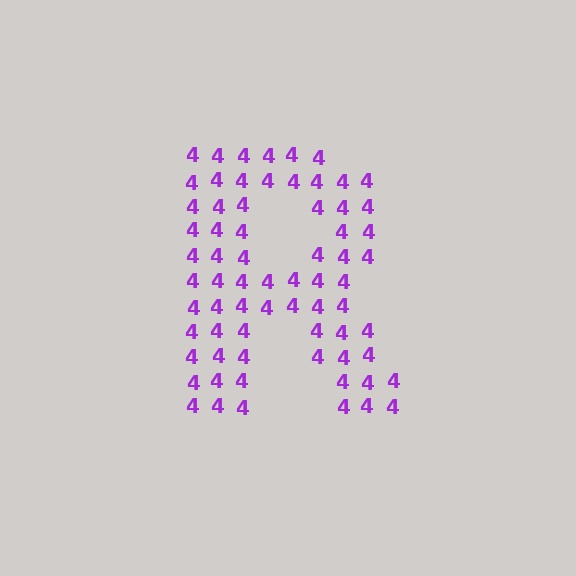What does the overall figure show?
The overall figure shows the letter R.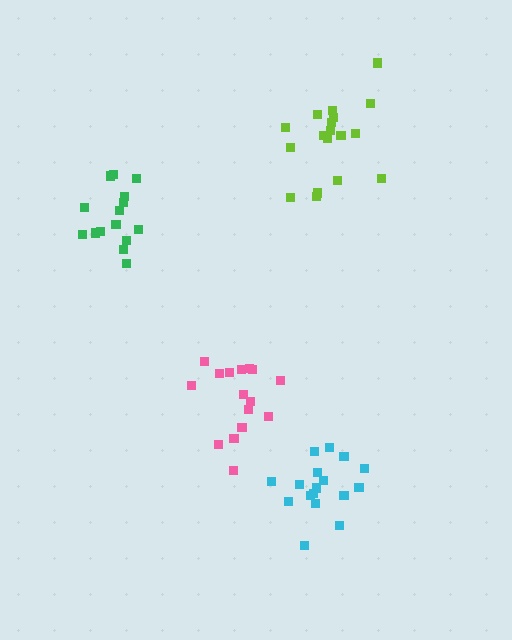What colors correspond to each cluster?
The clusters are colored: lime, pink, green, cyan.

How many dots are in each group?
Group 1: 18 dots, Group 2: 16 dots, Group 3: 15 dots, Group 4: 17 dots (66 total).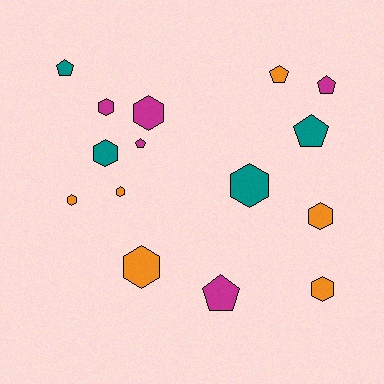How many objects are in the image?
There are 15 objects.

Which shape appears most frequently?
Hexagon, with 9 objects.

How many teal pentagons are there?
There are 2 teal pentagons.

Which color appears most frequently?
Orange, with 6 objects.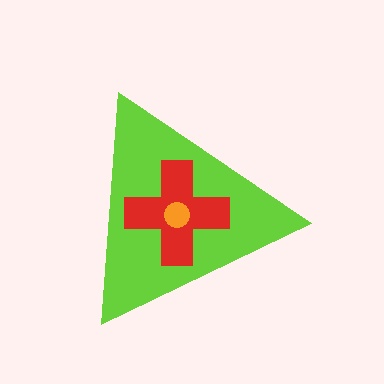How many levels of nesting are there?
3.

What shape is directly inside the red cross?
The orange circle.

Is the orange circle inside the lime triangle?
Yes.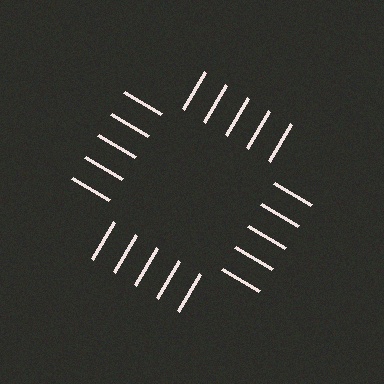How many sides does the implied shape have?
4 sides — the line-ends trace a square.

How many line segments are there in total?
20 — 5 along each of the 4 edges.